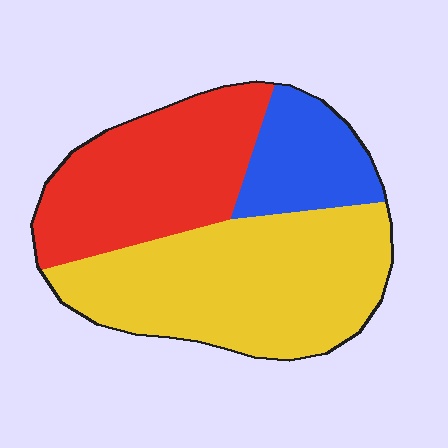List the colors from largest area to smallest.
From largest to smallest: yellow, red, blue.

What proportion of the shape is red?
Red takes up about one third (1/3) of the shape.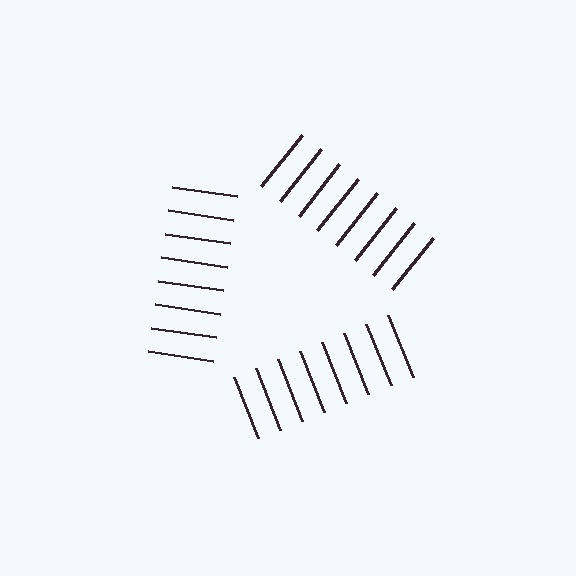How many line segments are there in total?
24 — 8 along each of the 3 edges.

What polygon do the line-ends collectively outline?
An illusory triangle — the line segments terminate on its edges but no continuous stroke is drawn.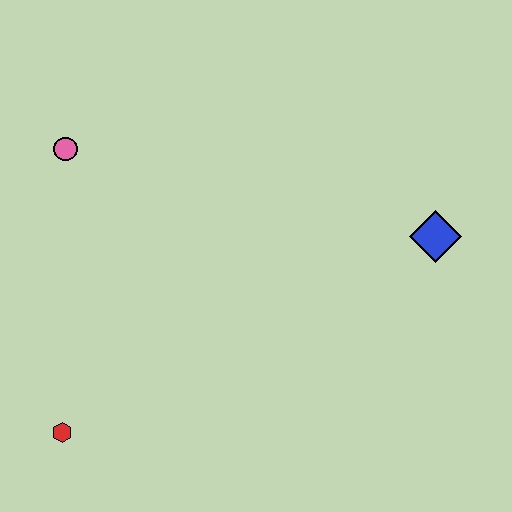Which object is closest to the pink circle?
The red hexagon is closest to the pink circle.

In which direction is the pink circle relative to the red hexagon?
The pink circle is above the red hexagon.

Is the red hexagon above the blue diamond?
No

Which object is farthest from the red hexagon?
The blue diamond is farthest from the red hexagon.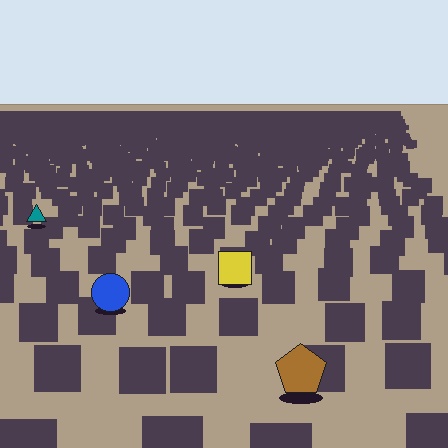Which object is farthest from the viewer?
The teal triangle is farthest from the viewer. It appears smaller and the ground texture around it is denser.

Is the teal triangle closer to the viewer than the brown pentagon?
No. The brown pentagon is closer — you can tell from the texture gradient: the ground texture is coarser near it.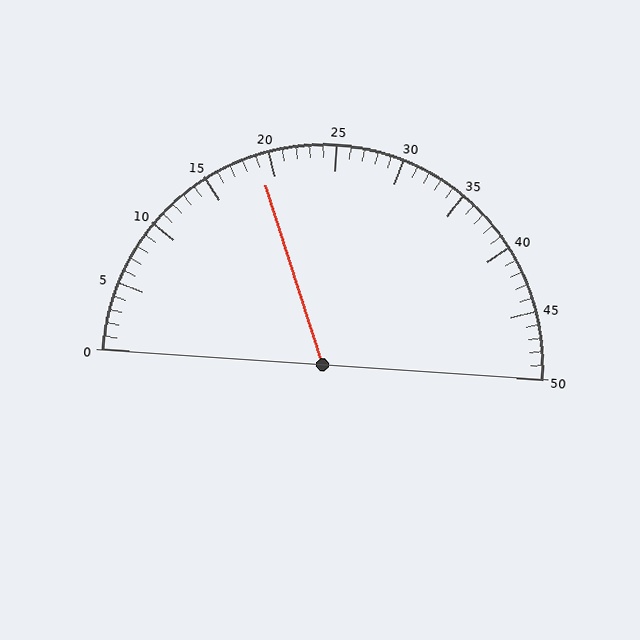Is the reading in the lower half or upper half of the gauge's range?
The reading is in the lower half of the range (0 to 50).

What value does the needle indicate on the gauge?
The needle indicates approximately 19.